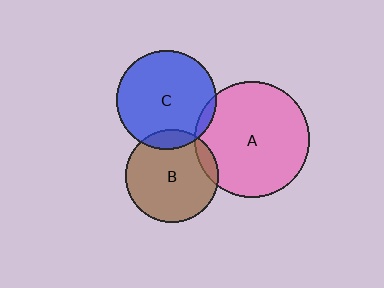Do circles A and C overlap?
Yes.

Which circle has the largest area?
Circle A (pink).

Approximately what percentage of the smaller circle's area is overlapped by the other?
Approximately 5%.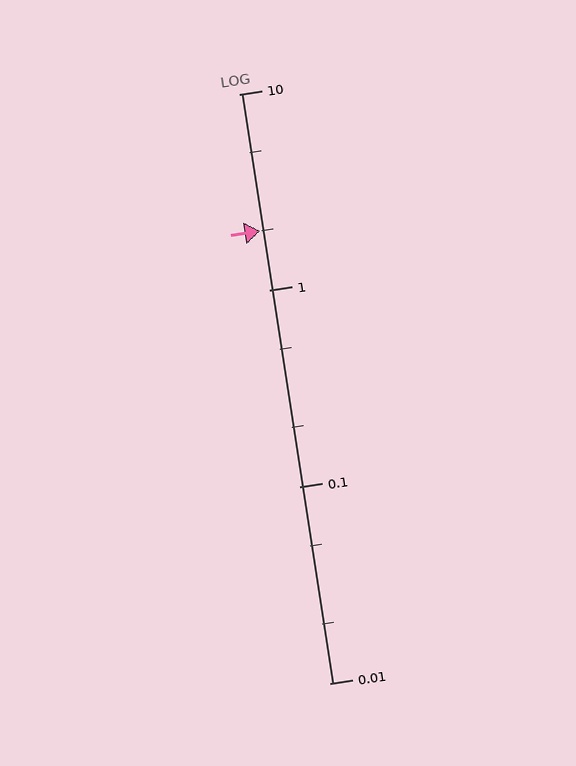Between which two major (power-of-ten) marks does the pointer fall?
The pointer is between 1 and 10.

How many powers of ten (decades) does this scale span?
The scale spans 3 decades, from 0.01 to 10.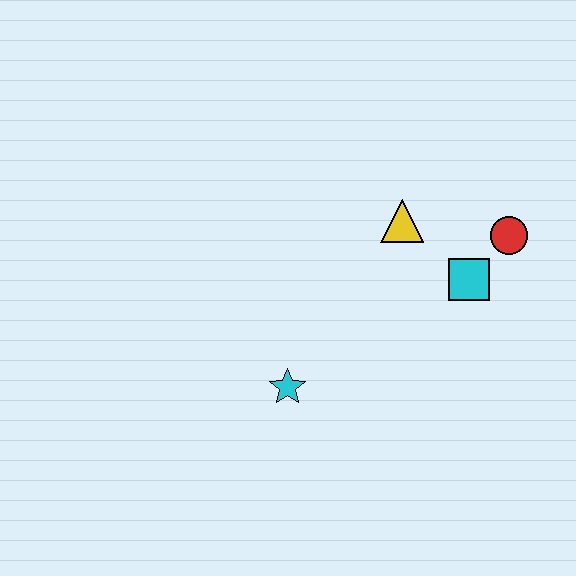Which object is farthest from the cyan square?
The cyan star is farthest from the cyan square.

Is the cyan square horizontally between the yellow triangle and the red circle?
Yes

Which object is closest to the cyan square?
The red circle is closest to the cyan square.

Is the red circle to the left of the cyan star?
No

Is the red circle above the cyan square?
Yes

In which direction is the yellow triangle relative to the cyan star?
The yellow triangle is above the cyan star.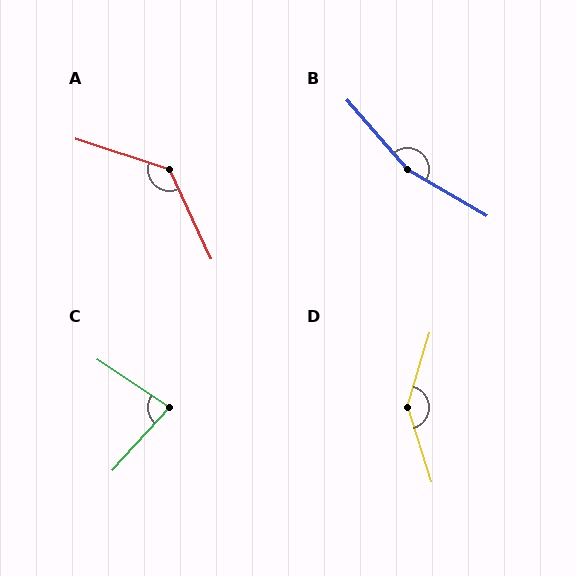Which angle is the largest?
B, at approximately 162 degrees.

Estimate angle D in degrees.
Approximately 146 degrees.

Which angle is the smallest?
C, at approximately 82 degrees.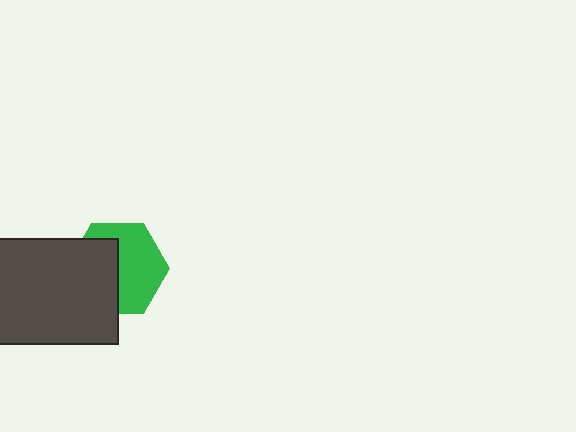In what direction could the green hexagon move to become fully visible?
The green hexagon could move right. That would shift it out from behind the dark gray rectangle entirely.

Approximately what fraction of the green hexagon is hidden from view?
Roughly 46% of the green hexagon is hidden behind the dark gray rectangle.